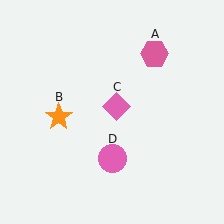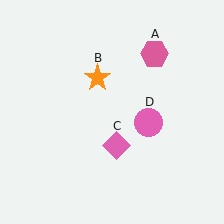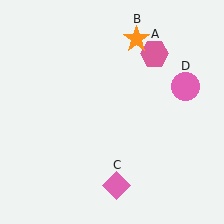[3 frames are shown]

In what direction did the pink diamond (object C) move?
The pink diamond (object C) moved down.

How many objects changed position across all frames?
3 objects changed position: orange star (object B), pink diamond (object C), pink circle (object D).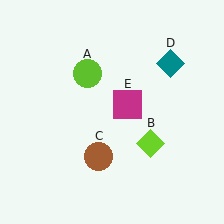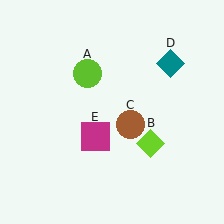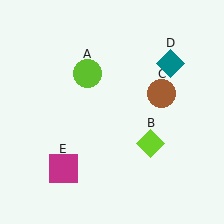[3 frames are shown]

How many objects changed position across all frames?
2 objects changed position: brown circle (object C), magenta square (object E).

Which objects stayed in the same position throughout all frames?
Lime circle (object A) and lime diamond (object B) and teal diamond (object D) remained stationary.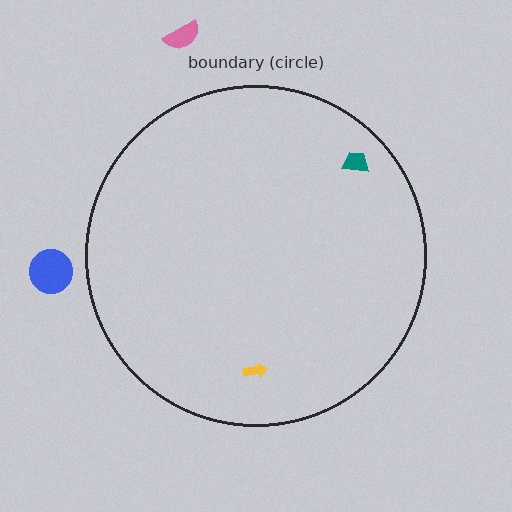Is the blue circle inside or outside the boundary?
Outside.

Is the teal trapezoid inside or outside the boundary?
Inside.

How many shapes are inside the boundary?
2 inside, 2 outside.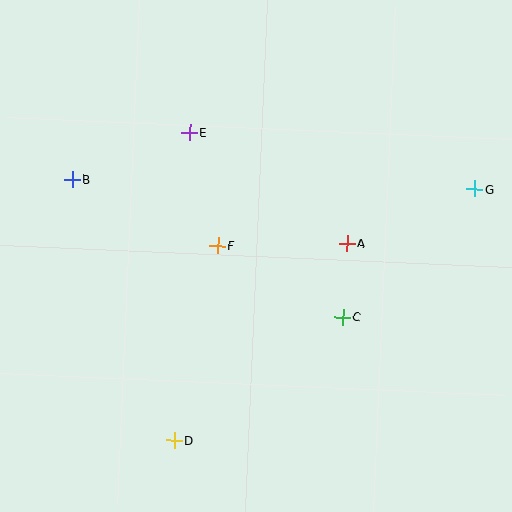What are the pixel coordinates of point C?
Point C is at (343, 317).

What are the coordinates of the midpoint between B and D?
The midpoint between B and D is at (123, 310).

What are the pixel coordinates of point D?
Point D is at (174, 440).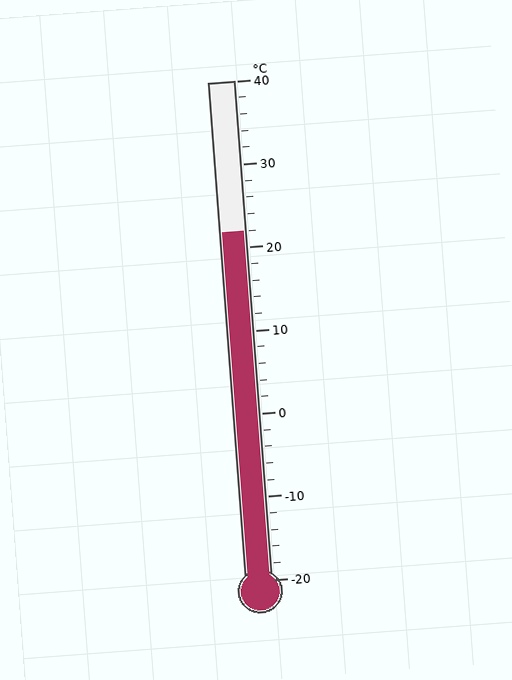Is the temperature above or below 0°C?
The temperature is above 0°C.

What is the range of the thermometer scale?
The thermometer scale ranges from -20°C to 40°C.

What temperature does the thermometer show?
The thermometer shows approximately 22°C.